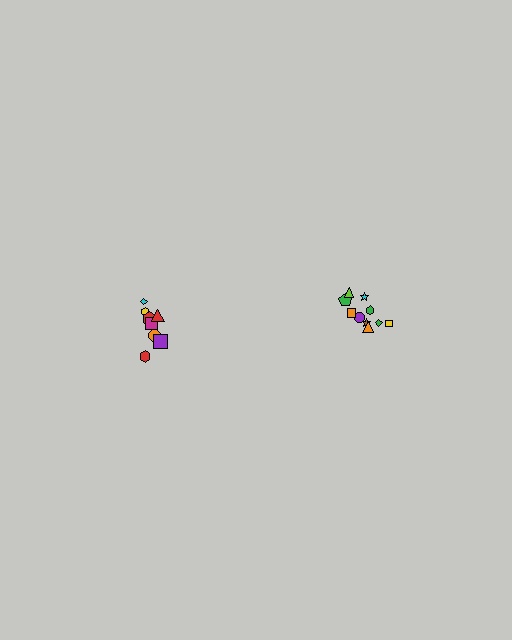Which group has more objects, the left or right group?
The right group.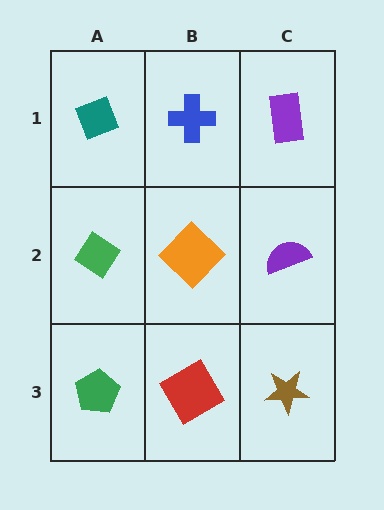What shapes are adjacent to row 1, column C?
A purple semicircle (row 2, column C), a blue cross (row 1, column B).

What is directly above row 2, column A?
A teal diamond.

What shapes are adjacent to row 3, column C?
A purple semicircle (row 2, column C), a red diamond (row 3, column B).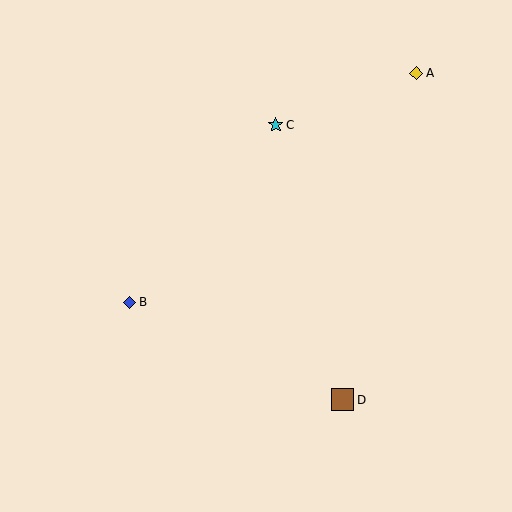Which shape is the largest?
The brown square (labeled D) is the largest.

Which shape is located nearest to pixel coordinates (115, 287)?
The blue diamond (labeled B) at (130, 302) is nearest to that location.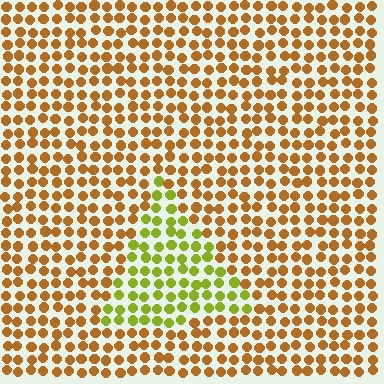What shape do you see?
I see a triangle.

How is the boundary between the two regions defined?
The boundary is defined purely by a slight shift in hue (about 47 degrees). Spacing, size, and orientation are identical on both sides.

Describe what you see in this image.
The image is filled with small brown elements in a uniform arrangement. A triangle-shaped region is visible where the elements are tinted to a slightly different hue, forming a subtle color boundary.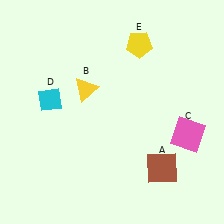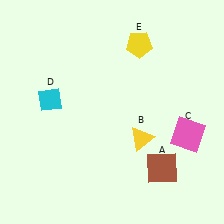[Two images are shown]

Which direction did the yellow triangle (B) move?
The yellow triangle (B) moved right.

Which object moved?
The yellow triangle (B) moved right.